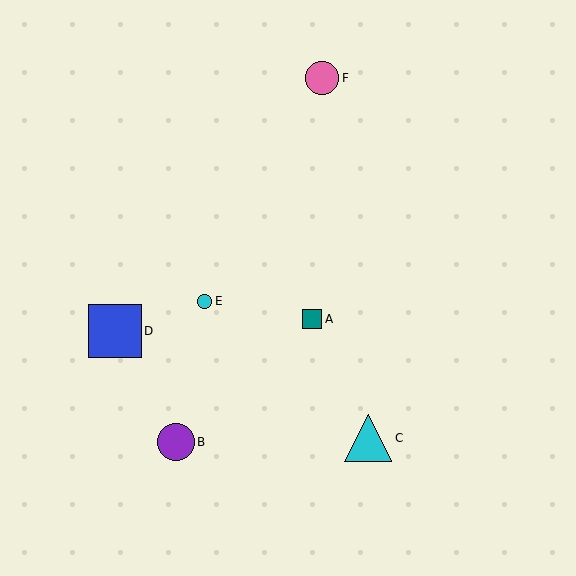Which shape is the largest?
The blue square (labeled D) is the largest.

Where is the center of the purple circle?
The center of the purple circle is at (176, 442).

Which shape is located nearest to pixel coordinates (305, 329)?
The teal square (labeled A) at (312, 319) is nearest to that location.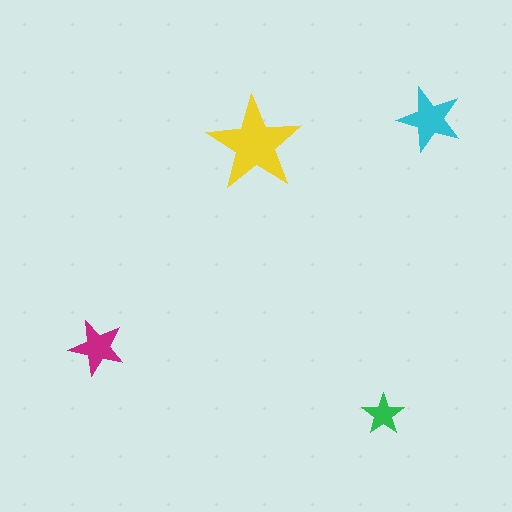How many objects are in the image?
There are 4 objects in the image.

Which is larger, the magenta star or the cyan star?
The cyan one.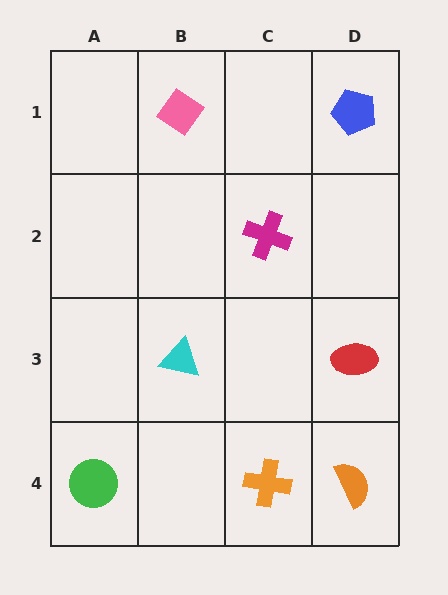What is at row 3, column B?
A cyan triangle.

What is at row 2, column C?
A magenta cross.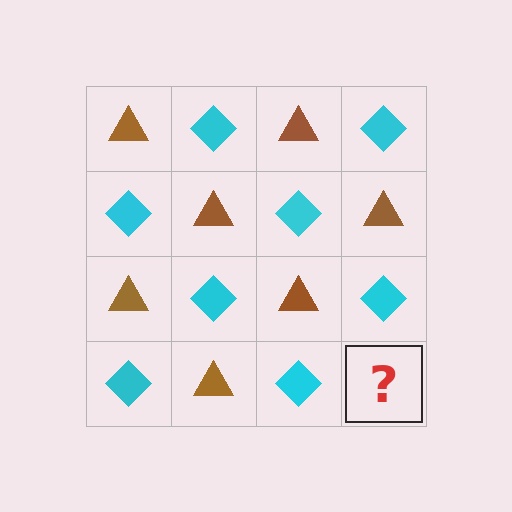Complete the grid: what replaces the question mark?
The question mark should be replaced with a brown triangle.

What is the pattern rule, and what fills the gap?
The rule is that it alternates brown triangle and cyan diamond in a checkerboard pattern. The gap should be filled with a brown triangle.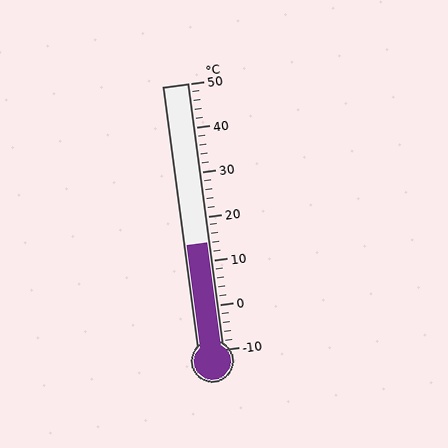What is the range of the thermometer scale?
The thermometer scale ranges from -10°C to 50°C.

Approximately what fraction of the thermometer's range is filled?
The thermometer is filled to approximately 40% of its range.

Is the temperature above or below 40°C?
The temperature is below 40°C.